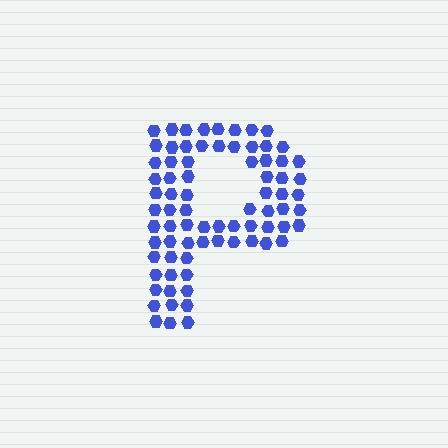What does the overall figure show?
The overall figure shows the letter P.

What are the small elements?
The small elements are hexagons.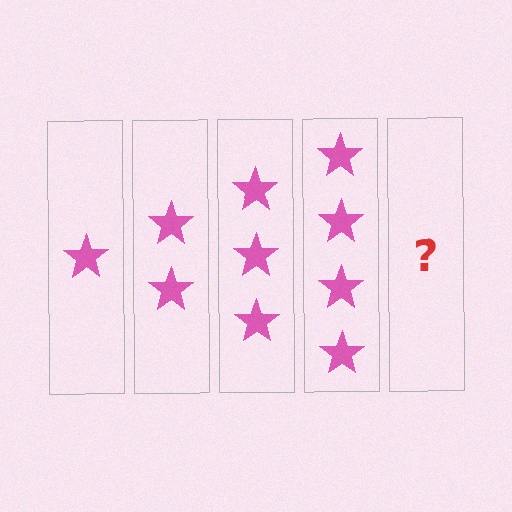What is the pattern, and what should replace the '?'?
The pattern is that each step adds one more star. The '?' should be 5 stars.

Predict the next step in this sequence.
The next step is 5 stars.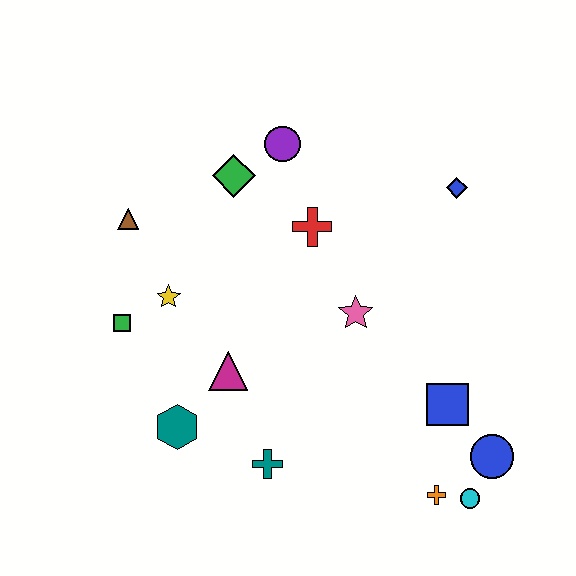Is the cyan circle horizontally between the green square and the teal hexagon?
No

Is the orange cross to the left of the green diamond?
No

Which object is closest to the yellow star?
The green square is closest to the yellow star.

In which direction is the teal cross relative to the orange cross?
The teal cross is to the left of the orange cross.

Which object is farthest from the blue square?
The brown triangle is farthest from the blue square.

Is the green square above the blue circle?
Yes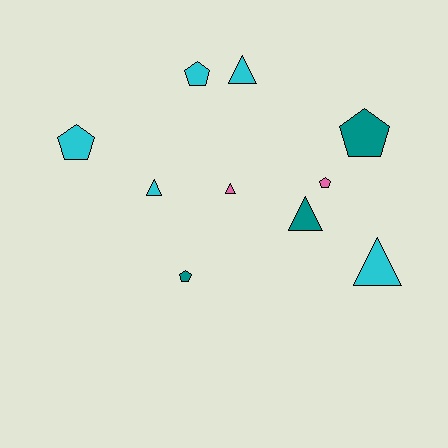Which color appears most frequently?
Cyan, with 5 objects.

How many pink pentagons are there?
There is 1 pink pentagon.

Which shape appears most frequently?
Triangle, with 5 objects.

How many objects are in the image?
There are 10 objects.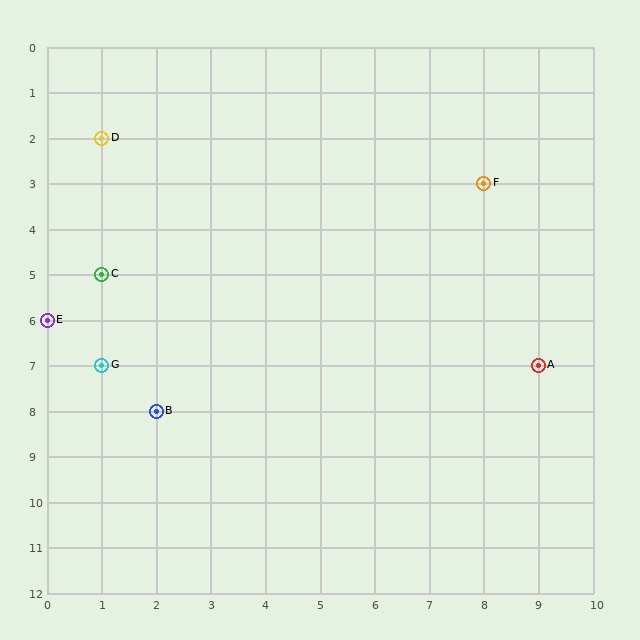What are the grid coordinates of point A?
Point A is at grid coordinates (9, 7).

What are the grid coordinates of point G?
Point G is at grid coordinates (1, 7).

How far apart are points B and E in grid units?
Points B and E are 2 columns and 2 rows apart (about 2.8 grid units diagonally).